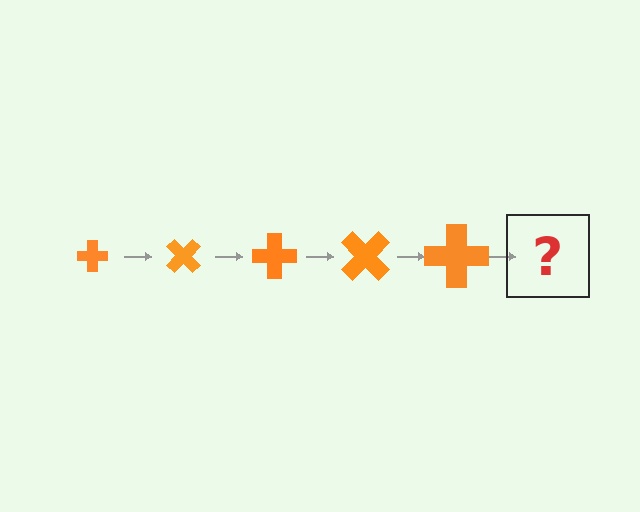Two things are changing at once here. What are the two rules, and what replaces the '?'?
The two rules are that the cross grows larger each step and it rotates 45 degrees each step. The '?' should be a cross, larger than the previous one and rotated 225 degrees from the start.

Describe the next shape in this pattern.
It should be a cross, larger than the previous one and rotated 225 degrees from the start.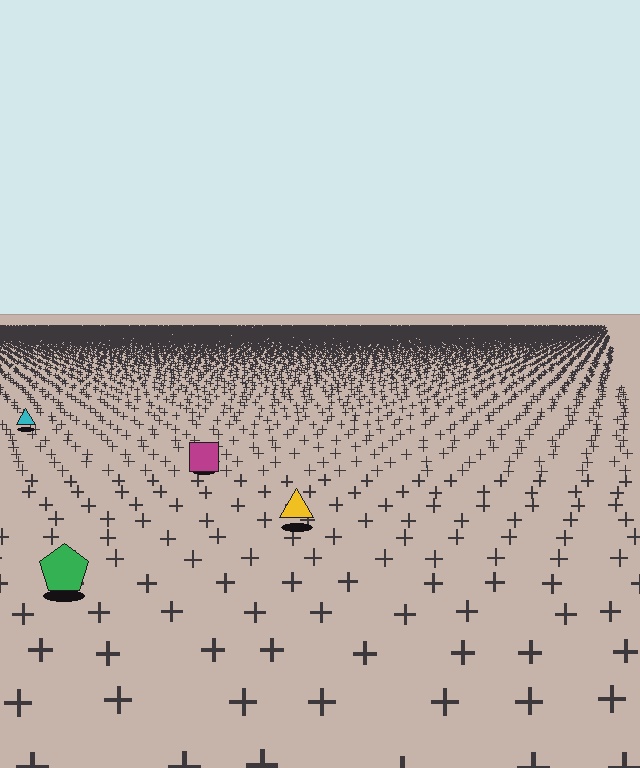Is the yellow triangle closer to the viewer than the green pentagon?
No. The green pentagon is closer — you can tell from the texture gradient: the ground texture is coarser near it.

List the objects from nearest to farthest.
From nearest to farthest: the green pentagon, the yellow triangle, the magenta square, the cyan triangle.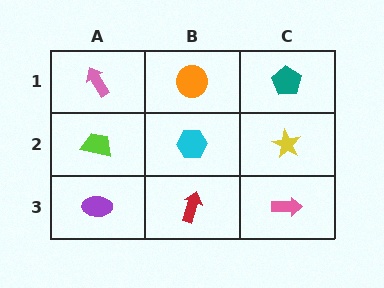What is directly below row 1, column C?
A yellow star.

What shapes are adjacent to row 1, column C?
A yellow star (row 2, column C), an orange circle (row 1, column B).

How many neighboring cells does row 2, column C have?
3.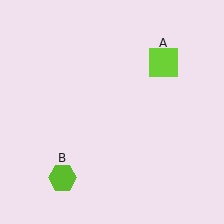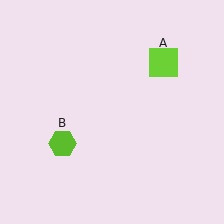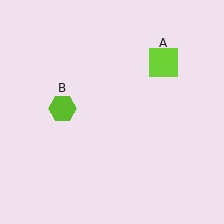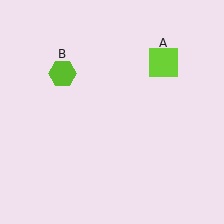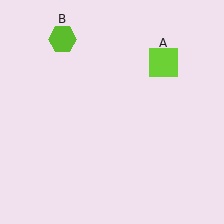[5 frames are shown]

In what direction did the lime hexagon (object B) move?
The lime hexagon (object B) moved up.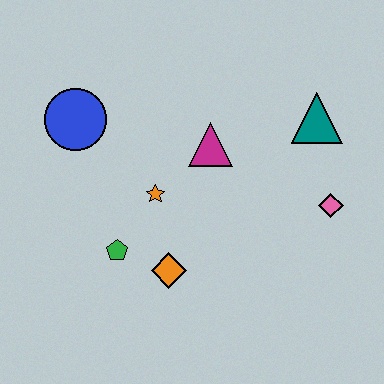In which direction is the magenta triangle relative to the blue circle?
The magenta triangle is to the right of the blue circle.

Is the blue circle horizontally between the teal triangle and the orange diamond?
No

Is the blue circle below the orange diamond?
No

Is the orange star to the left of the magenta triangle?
Yes